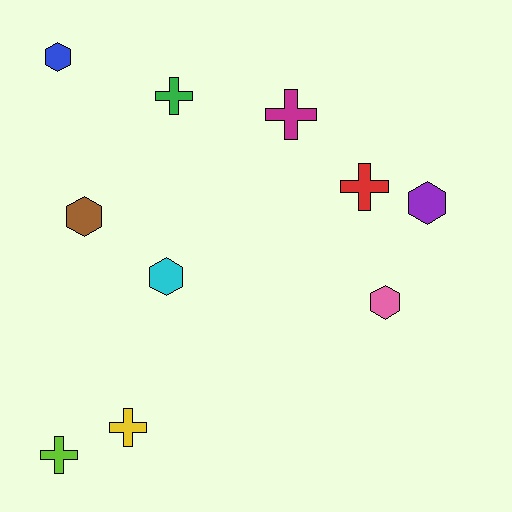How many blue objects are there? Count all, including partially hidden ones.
There is 1 blue object.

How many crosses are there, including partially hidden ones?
There are 5 crosses.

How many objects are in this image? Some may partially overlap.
There are 10 objects.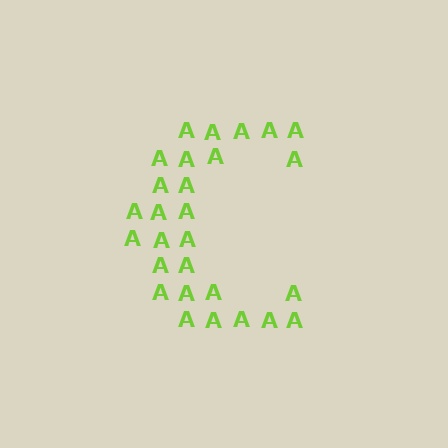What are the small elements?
The small elements are letter A's.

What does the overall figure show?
The overall figure shows the letter C.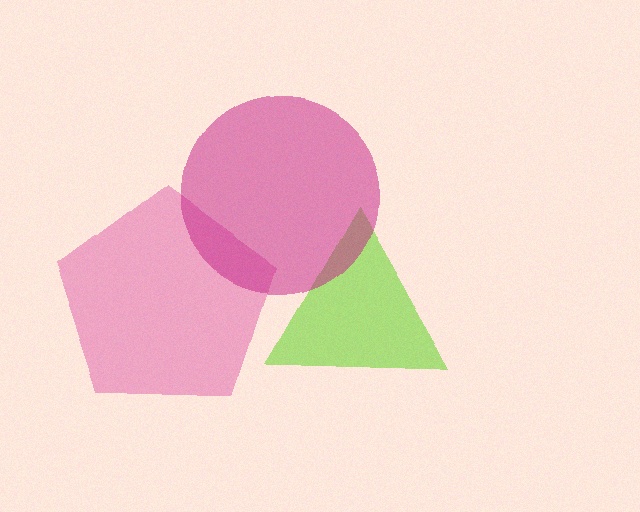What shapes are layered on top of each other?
The layered shapes are: a pink pentagon, a lime triangle, a magenta circle.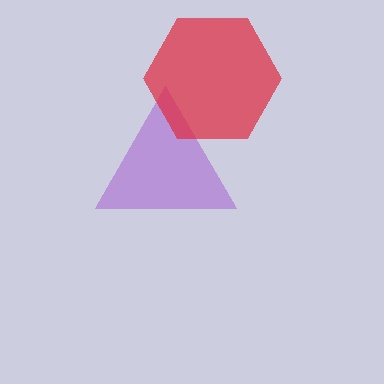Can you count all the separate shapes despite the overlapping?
Yes, there are 2 separate shapes.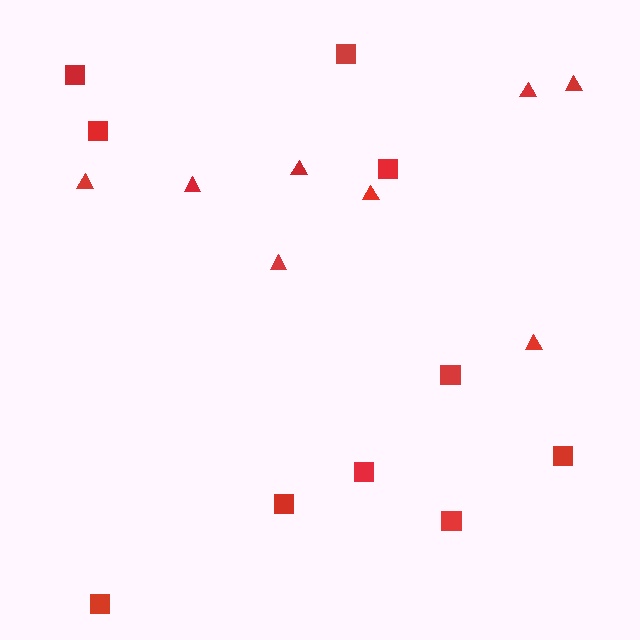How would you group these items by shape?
There are 2 groups: one group of squares (10) and one group of triangles (8).